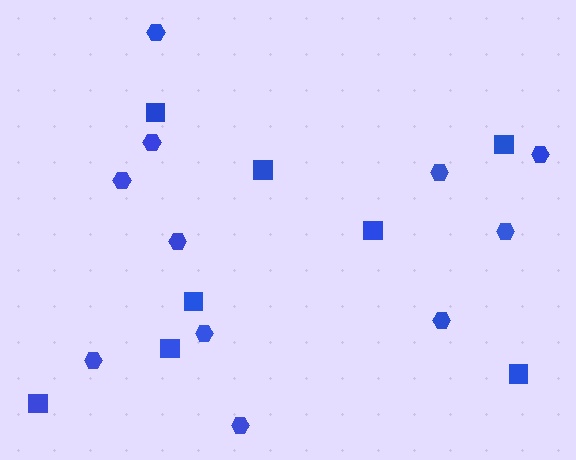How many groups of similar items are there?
There are 2 groups: one group of hexagons (11) and one group of squares (8).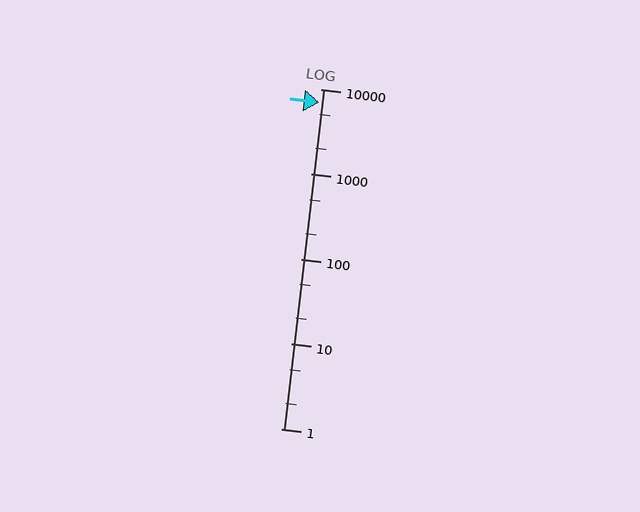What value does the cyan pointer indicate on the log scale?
The pointer indicates approximately 7000.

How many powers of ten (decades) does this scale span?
The scale spans 4 decades, from 1 to 10000.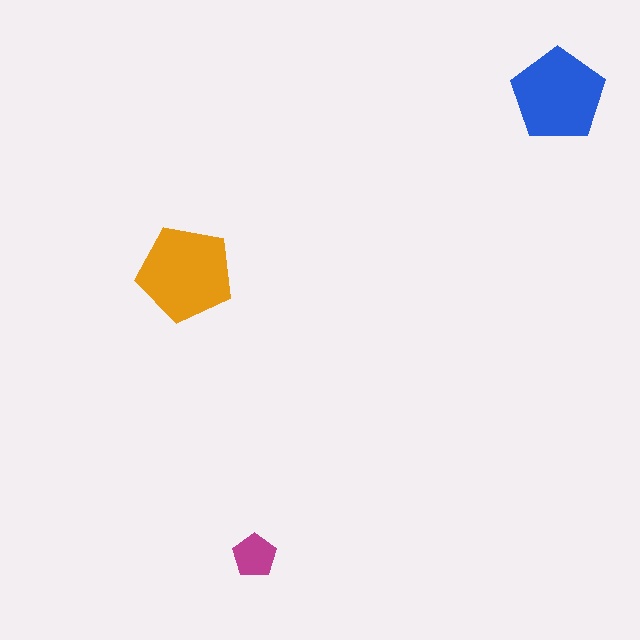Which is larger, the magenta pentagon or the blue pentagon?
The blue one.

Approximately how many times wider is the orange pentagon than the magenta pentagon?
About 2 times wider.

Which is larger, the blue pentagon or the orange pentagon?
The orange one.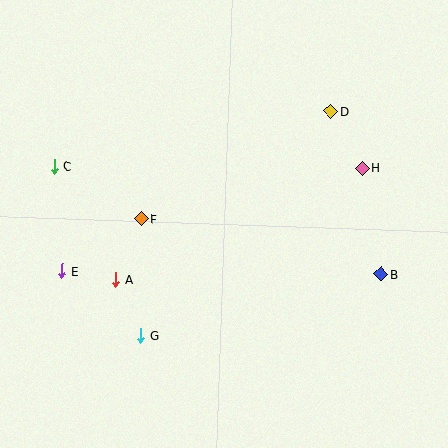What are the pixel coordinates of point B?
Point B is at (381, 274).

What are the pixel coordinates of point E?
Point E is at (62, 271).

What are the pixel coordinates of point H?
Point H is at (362, 168).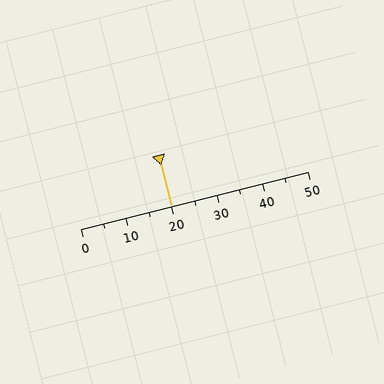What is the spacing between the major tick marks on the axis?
The major ticks are spaced 10 apart.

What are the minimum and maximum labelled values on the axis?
The axis runs from 0 to 50.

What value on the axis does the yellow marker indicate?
The marker indicates approximately 20.